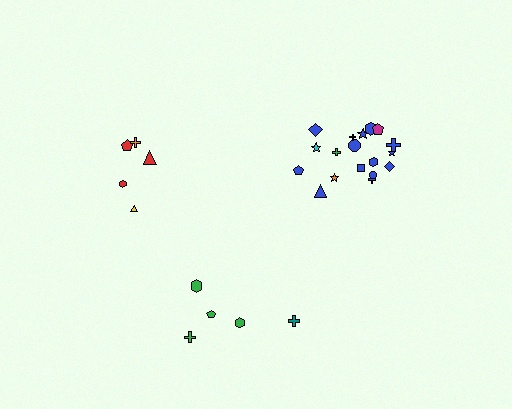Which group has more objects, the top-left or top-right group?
The top-right group.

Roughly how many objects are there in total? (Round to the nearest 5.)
Roughly 30 objects in total.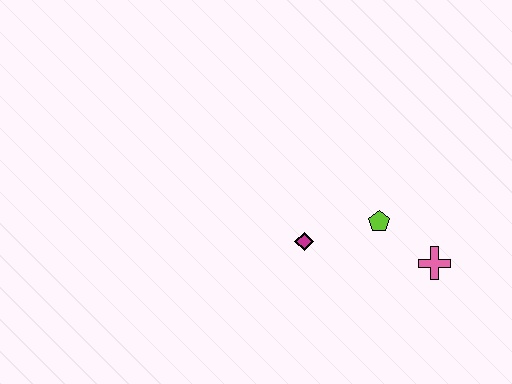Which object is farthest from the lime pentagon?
The magenta diamond is farthest from the lime pentagon.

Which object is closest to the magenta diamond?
The lime pentagon is closest to the magenta diamond.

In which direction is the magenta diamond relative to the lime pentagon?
The magenta diamond is to the left of the lime pentagon.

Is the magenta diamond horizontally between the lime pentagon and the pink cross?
No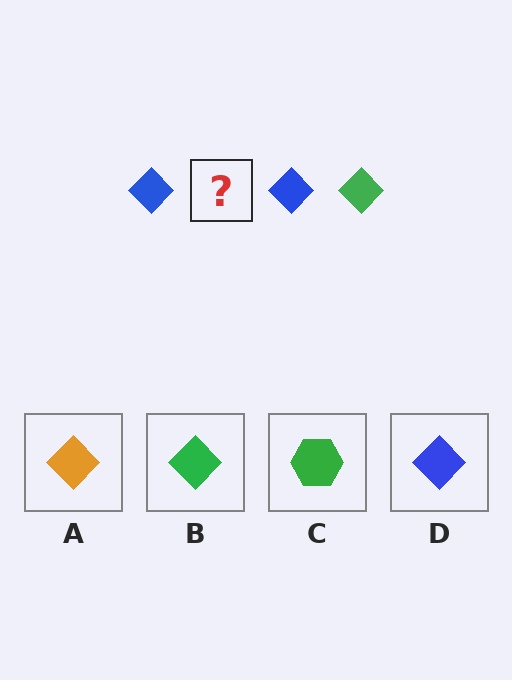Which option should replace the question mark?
Option B.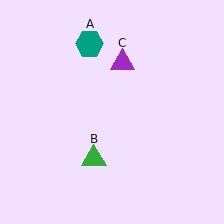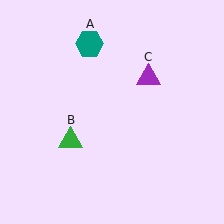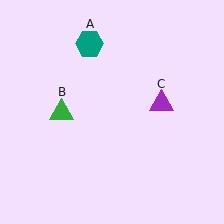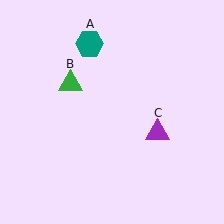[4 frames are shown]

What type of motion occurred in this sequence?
The green triangle (object B), purple triangle (object C) rotated clockwise around the center of the scene.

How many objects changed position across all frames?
2 objects changed position: green triangle (object B), purple triangle (object C).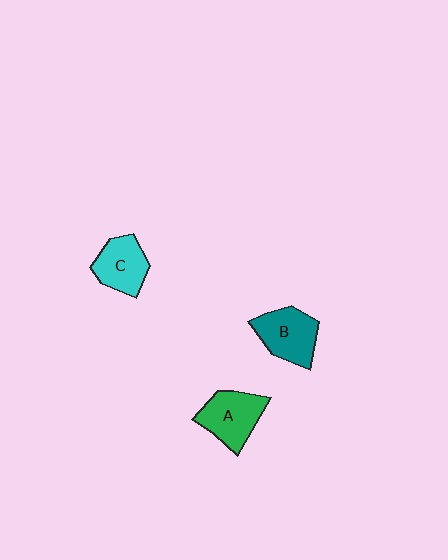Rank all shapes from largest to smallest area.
From largest to smallest: A (green), B (teal), C (cyan).